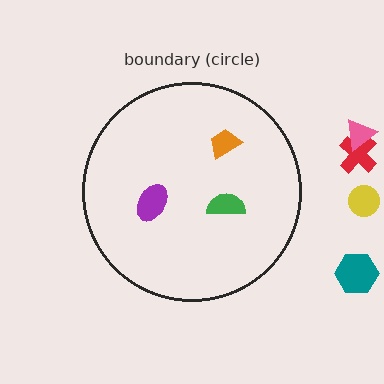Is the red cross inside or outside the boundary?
Outside.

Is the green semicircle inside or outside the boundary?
Inside.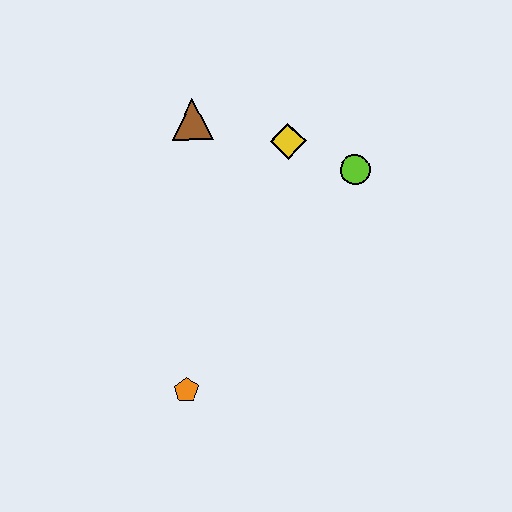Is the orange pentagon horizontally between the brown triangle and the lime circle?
No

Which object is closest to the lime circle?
The yellow diamond is closest to the lime circle.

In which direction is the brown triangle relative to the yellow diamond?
The brown triangle is to the left of the yellow diamond.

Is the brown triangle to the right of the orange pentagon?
Yes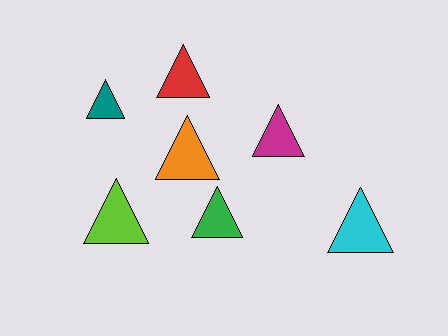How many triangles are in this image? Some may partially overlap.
There are 7 triangles.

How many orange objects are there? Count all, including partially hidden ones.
There is 1 orange object.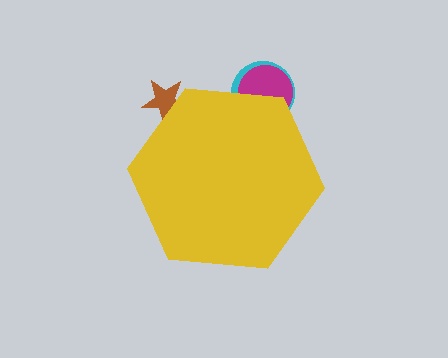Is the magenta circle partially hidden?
Yes, the magenta circle is partially hidden behind the yellow hexagon.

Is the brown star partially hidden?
Yes, the brown star is partially hidden behind the yellow hexagon.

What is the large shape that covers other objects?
A yellow hexagon.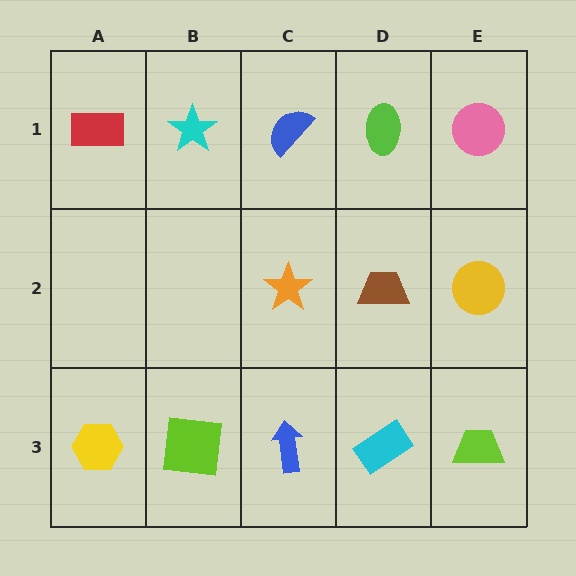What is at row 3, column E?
A lime trapezoid.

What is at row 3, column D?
A cyan rectangle.